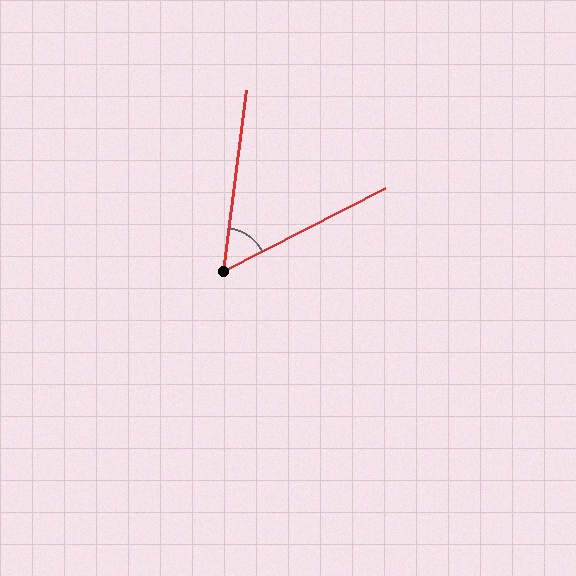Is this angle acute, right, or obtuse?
It is acute.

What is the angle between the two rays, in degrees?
Approximately 56 degrees.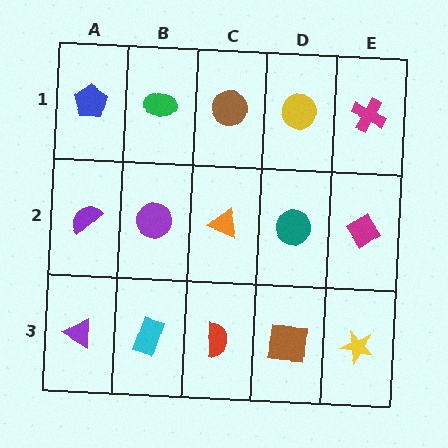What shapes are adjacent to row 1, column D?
A teal circle (row 2, column D), a brown circle (row 1, column C), a magenta cross (row 1, column E).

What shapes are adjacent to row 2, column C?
A brown circle (row 1, column C), a red semicircle (row 3, column C), a purple circle (row 2, column B), a teal circle (row 2, column D).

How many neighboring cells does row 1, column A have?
2.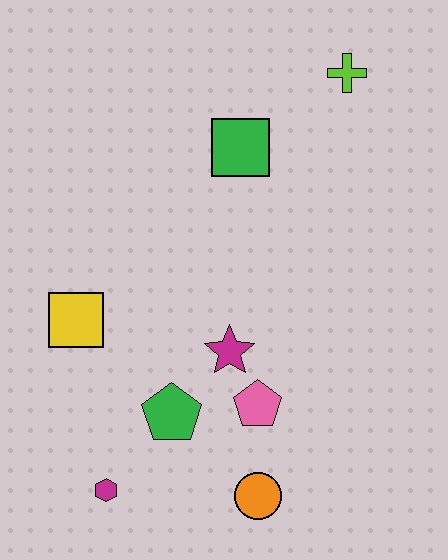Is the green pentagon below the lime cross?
Yes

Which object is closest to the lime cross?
The green square is closest to the lime cross.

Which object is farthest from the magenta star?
The lime cross is farthest from the magenta star.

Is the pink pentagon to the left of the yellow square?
No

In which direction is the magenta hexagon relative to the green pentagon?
The magenta hexagon is below the green pentagon.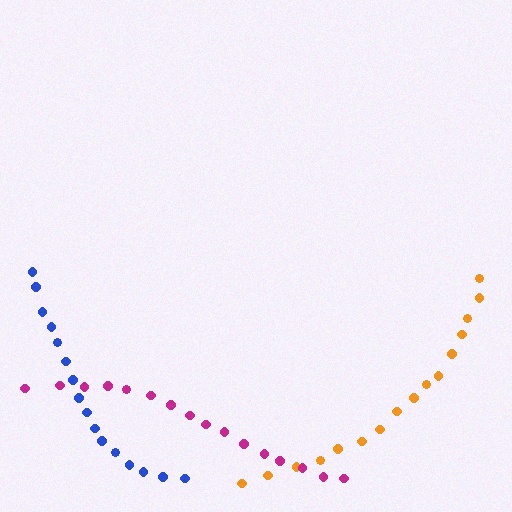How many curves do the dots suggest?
There are 3 distinct paths.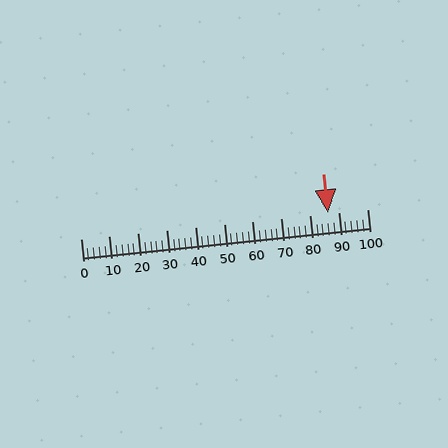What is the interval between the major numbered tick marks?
The major tick marks are spaced 10 units apart.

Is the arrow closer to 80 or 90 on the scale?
The arrow is closer to 90.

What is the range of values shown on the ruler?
The ruler shows values from 0 to 100.